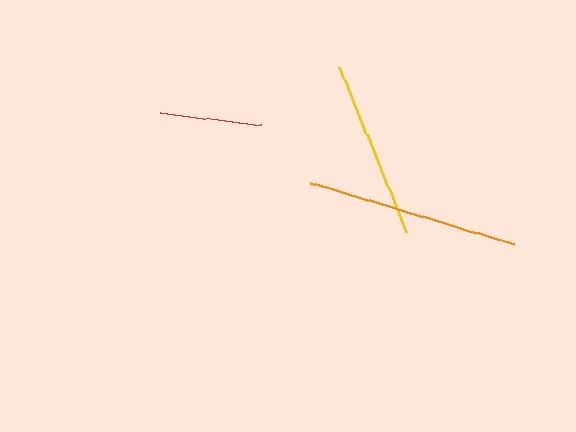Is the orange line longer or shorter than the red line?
The orange line is longer than the red line.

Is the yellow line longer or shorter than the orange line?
The orange line is longer than the yellow line.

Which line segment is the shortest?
The red line is the shortest at approximately 102 pixels.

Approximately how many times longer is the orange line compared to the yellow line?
The orange line is approximately 1.2 times the length of the yellow line.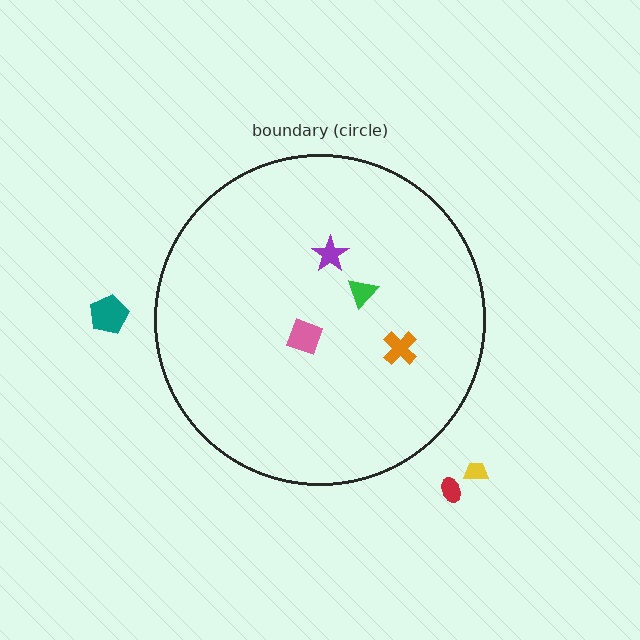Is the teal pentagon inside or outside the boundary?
Outside.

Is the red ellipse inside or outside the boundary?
Outside.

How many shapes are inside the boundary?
4 inside, 3 outside.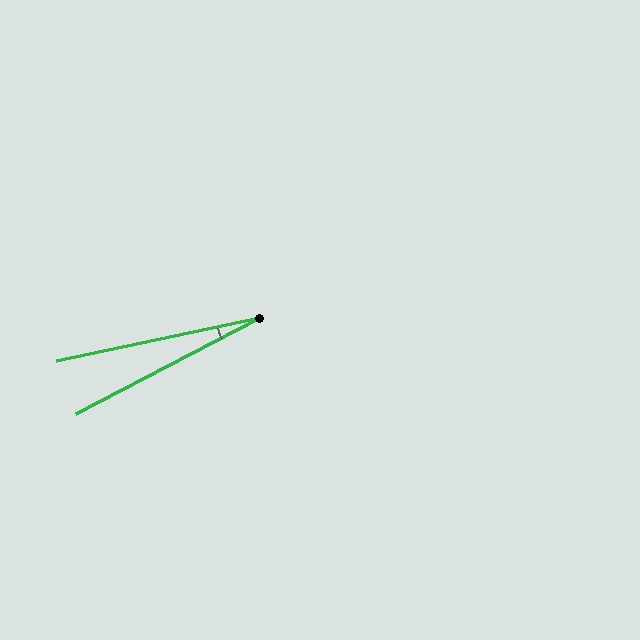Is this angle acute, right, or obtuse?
It is acute.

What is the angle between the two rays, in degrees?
Approximately 16 degrees.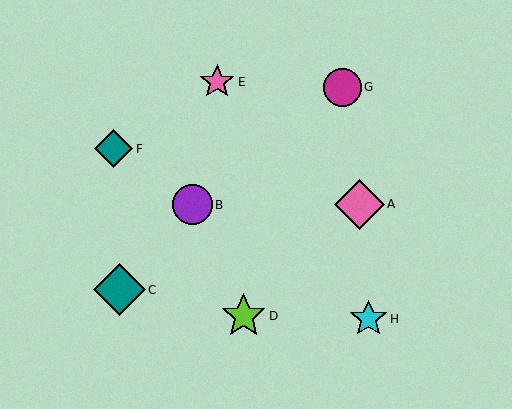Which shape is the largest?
The teal diamond (labeled C) is the largest.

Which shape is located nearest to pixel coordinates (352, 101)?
The magenta circle (labeled G) at (342, 87) is nearest to that location.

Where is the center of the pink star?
The center of the pink star is at (217, 82).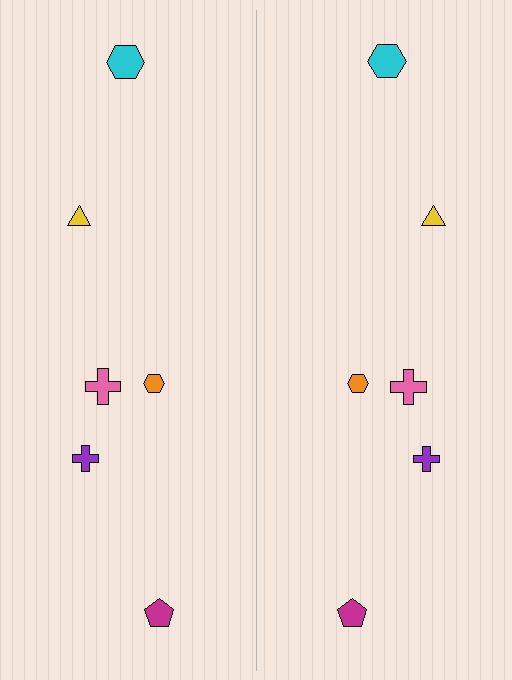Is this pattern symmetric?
Yes, this pattern has bilateral (reflection) symmetry.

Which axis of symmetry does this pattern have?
The pattern has a vertical axis of symmetry running through the center of the image.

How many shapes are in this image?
There are 12 shapes in this image.